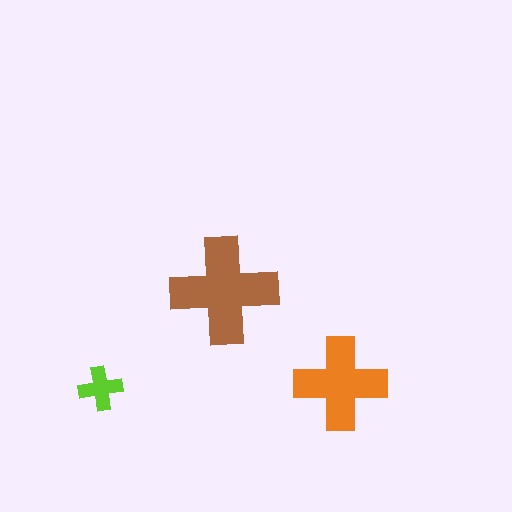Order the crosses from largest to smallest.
the brown one, the orange one, the lime one.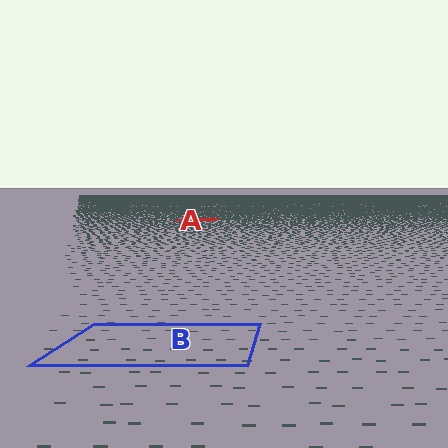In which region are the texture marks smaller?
The texture marks are smaller in region A, because it is farther away.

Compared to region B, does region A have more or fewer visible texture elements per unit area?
Region A has more texture elements per unit area — they are packed more densely because it is farther away.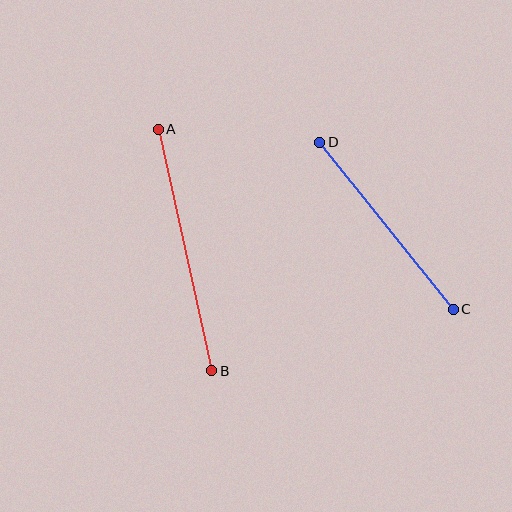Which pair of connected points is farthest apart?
Points A and B are farthest apart.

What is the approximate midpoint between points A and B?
The midpoint is at approximately (185, 250) pixels.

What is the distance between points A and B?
The distance is approximately 248 pixels.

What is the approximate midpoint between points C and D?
The midpoint is at approximately (386, 226) pixels.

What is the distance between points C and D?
The distance is approximately 214 pixels.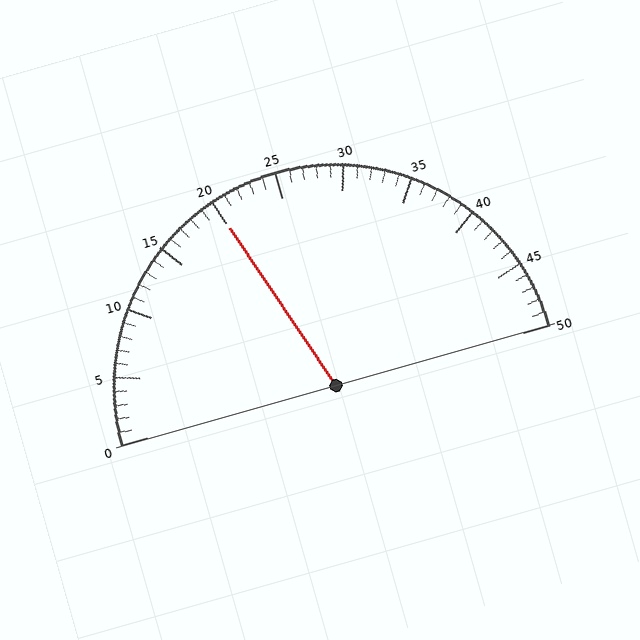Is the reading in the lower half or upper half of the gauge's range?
The reading is in the lower half of the range (0 to 50).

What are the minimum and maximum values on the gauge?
The gauge ranges from 0 to 50.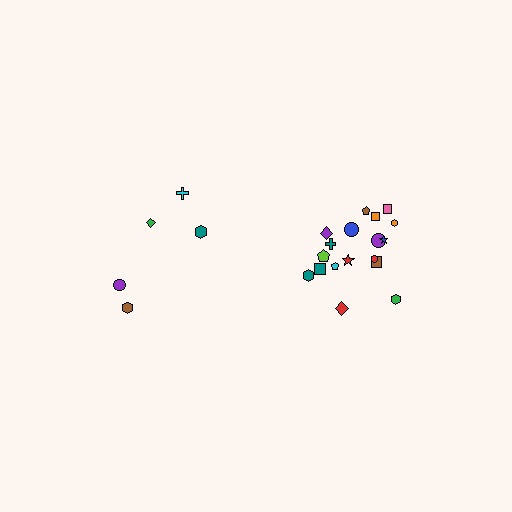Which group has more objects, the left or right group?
The right group.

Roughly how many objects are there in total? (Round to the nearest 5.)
Roughly 25 objects in total.